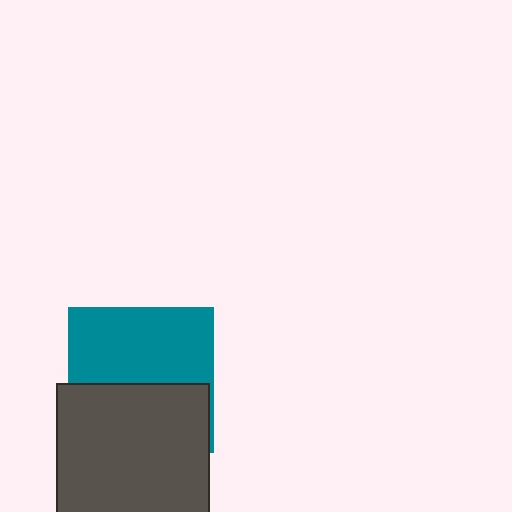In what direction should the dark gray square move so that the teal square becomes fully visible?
The dark gray square should move down. That is the shortest direction to clear the overlap and leave the teal square fully visible.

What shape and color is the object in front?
The object in front is a dark gray square.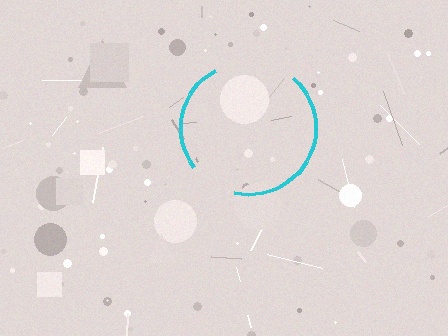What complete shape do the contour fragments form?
The contour fragments form a circle.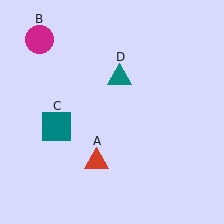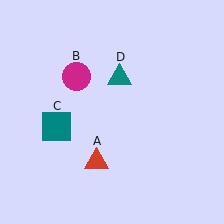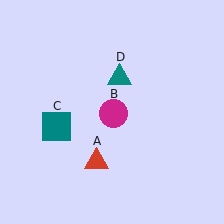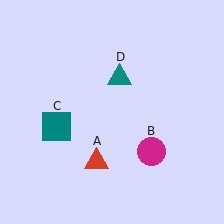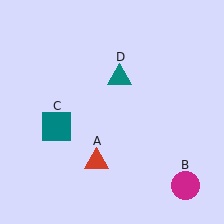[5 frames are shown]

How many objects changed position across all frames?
1 object changed position: magenta circle (object B).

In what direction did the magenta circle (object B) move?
The magenta circle (object B) moved down and to the right.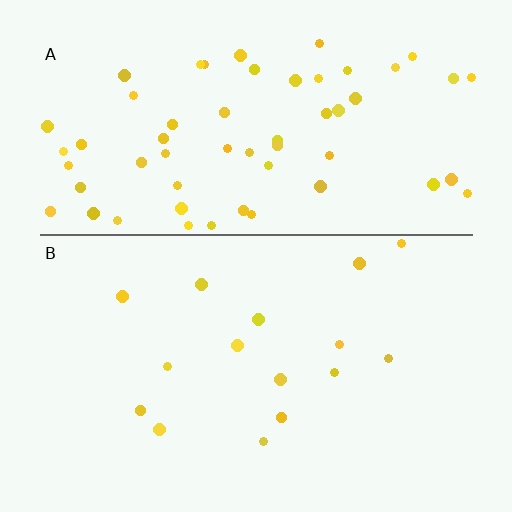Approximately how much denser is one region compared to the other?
Approximately 3.8× — region A over region B.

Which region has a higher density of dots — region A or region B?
A (the top).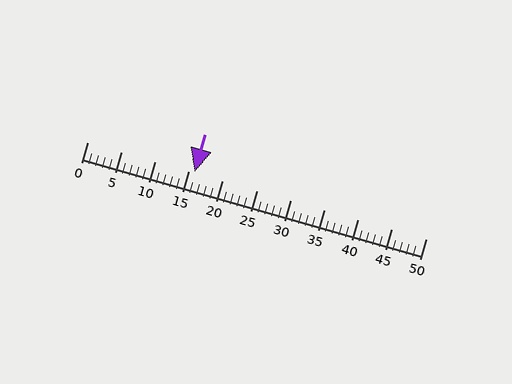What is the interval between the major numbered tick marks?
The major tick marks are spaced 5 units apart.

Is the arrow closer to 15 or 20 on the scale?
The arrow is closer to 15.